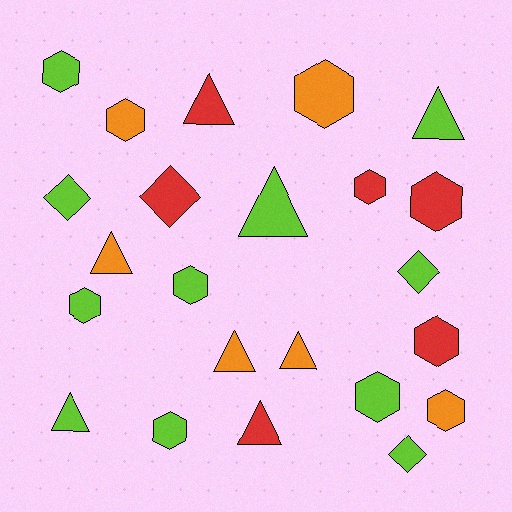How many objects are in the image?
There are 23 objects.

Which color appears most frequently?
Lime, with 11 objects.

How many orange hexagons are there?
There are 3 orange hexagons.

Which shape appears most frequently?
Hexagon, with 11 objects.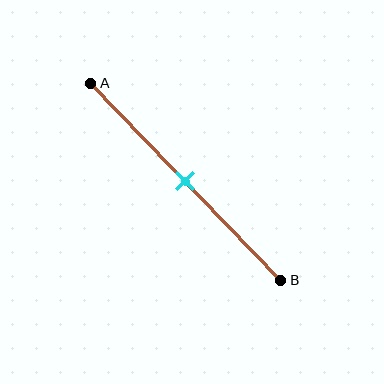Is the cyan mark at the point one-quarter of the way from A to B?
No, the mark is at about 50% from A, not at the 25% one-quarter point.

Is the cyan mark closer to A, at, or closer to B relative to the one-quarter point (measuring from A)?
The cyan mark is closer to point B than the one-quarter point of segment AB.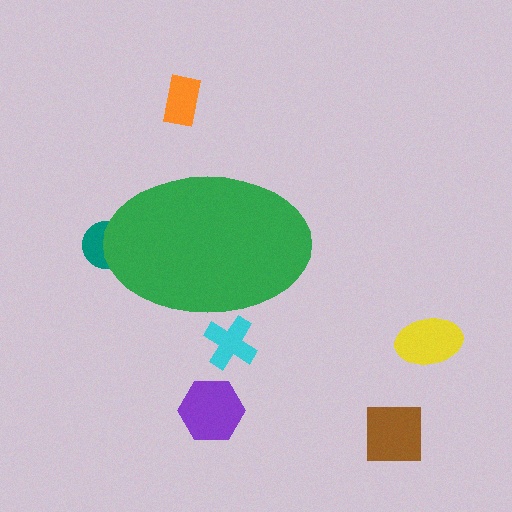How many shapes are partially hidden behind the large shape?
2 shapes are partially hidden.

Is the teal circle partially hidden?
Yes, the teal circle is partially hidden behind the green ellipse.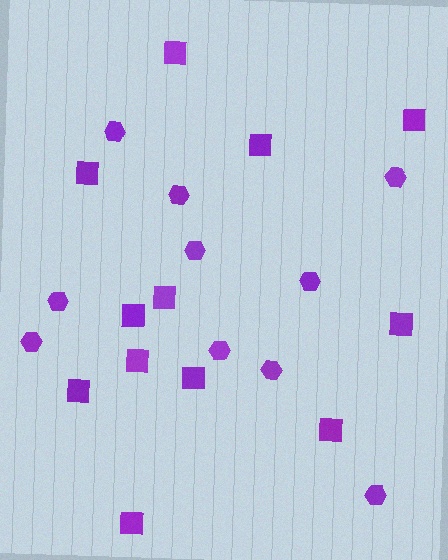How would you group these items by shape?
There are 2 groups: one group of squares (12) and one group of hexagons (10).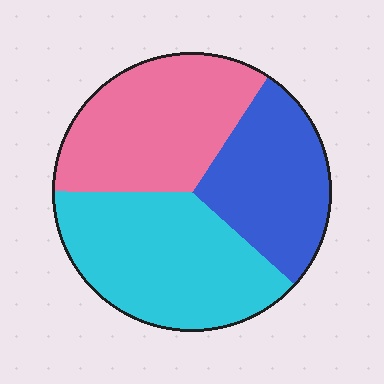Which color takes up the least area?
Blue, at roughly 25%.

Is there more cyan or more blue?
Cyan.